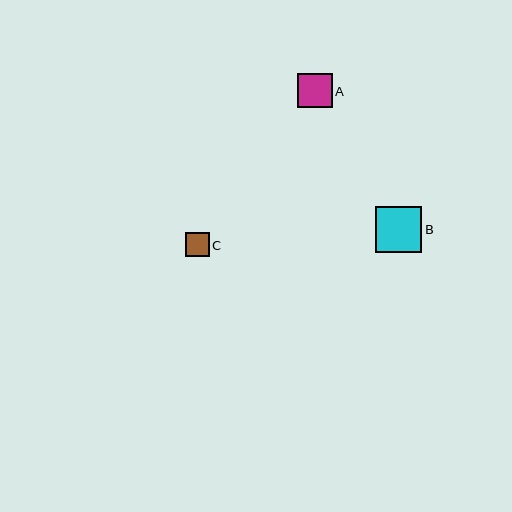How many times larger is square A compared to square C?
Square A is approximately 1.4 times the size of square C.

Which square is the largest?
Square B is the largest with a size of approximately 47 pixels.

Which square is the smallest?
Square C is the smallest with a size of approximately 24 pixels.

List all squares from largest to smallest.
From largest to smallest: B, A, C.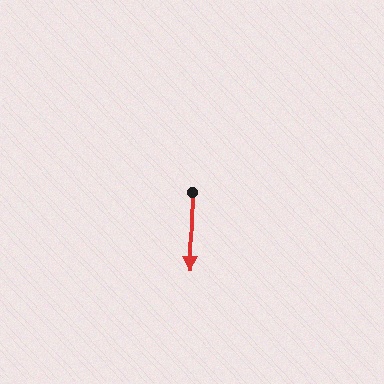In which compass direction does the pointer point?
South.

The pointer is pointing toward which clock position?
Roughly 6 o'clock.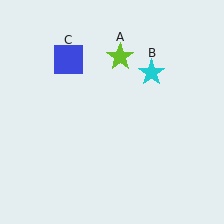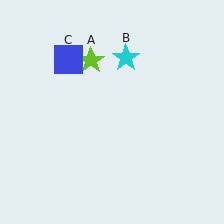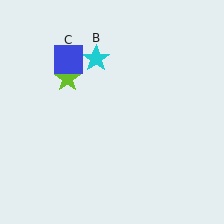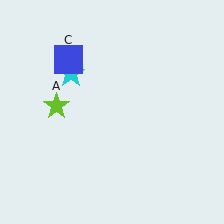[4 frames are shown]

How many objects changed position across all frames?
2 objects changed position: lime star (object A), cyan star (object B).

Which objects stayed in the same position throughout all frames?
Blue square (object C) remained stationary.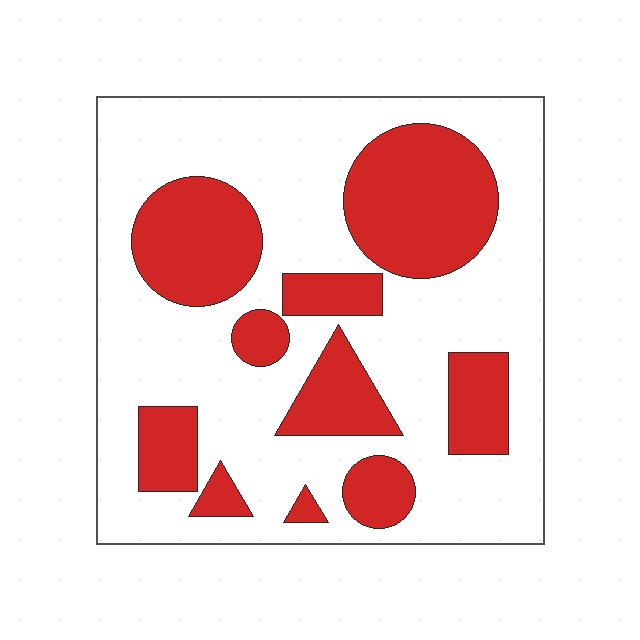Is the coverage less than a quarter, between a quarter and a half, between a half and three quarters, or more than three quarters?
Between a quarter and a half.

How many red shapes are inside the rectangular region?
10.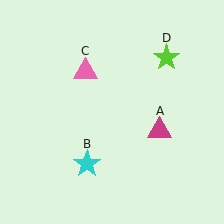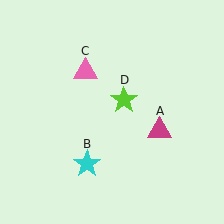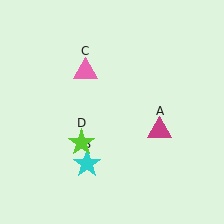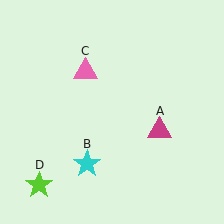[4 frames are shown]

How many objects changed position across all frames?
1 object changed position: lime star (object D).